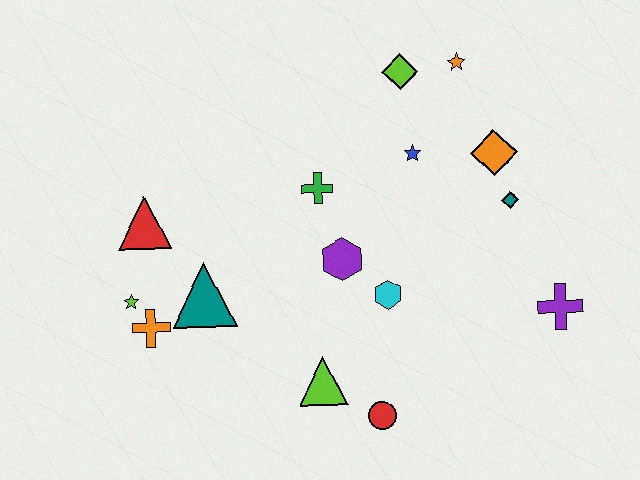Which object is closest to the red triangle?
The lime star is closest to the red triangle.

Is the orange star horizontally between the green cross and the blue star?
No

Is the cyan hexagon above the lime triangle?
Yes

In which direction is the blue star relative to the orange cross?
The blue star is to the right of the orange cross.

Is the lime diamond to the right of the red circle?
Yes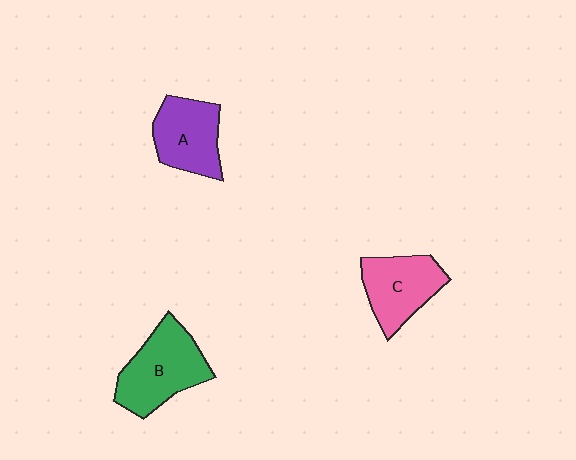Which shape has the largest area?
Shape B (green).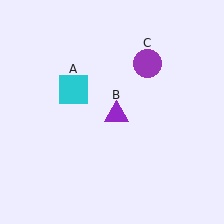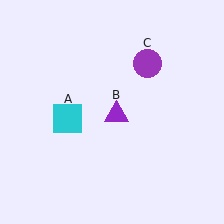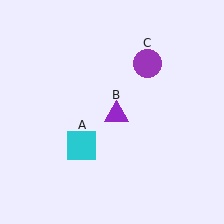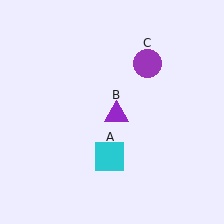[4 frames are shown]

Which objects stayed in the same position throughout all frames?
Purple triangle (object B) and purple circle (object C) remained stationary.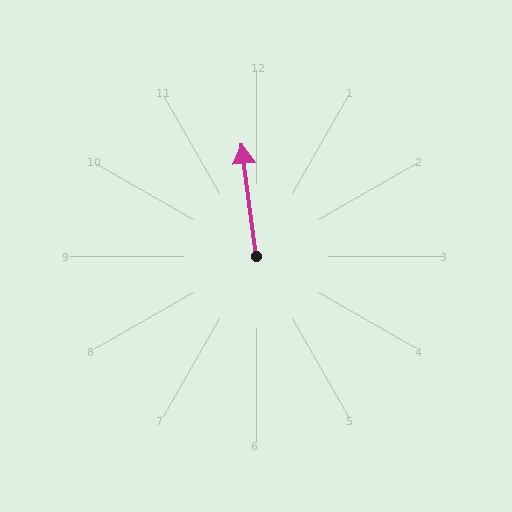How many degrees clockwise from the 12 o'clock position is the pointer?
Approximately 353 degrees.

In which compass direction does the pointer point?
North.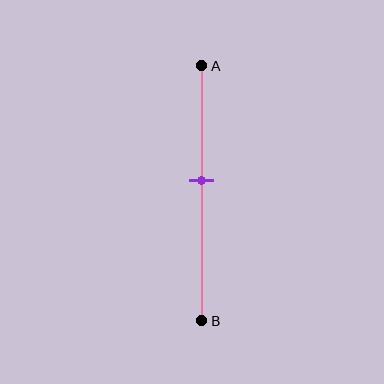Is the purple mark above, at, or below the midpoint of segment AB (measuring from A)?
The purple mark is above the midpoint of segment AB.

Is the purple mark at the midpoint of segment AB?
No, the mark is at about 45% from A, not at the 50% midpoint.